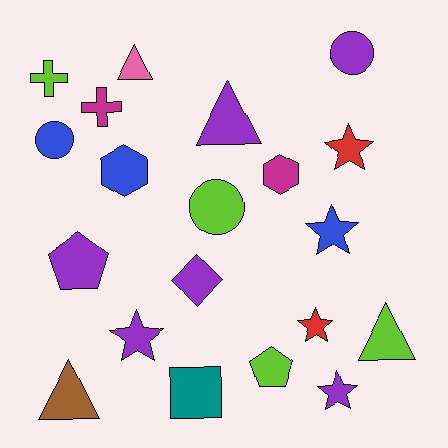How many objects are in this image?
There are 20 objects.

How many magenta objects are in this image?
There are 2 magenta objects.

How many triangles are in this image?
There are 4 triangles.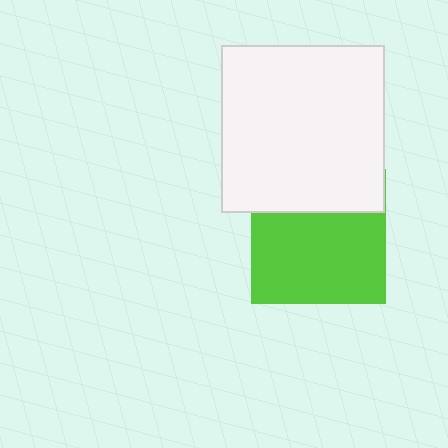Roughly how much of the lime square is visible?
Most of it is visible (roughly 67%).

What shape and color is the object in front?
The object in front is a white rectangle.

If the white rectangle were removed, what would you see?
You would see the complete lime square.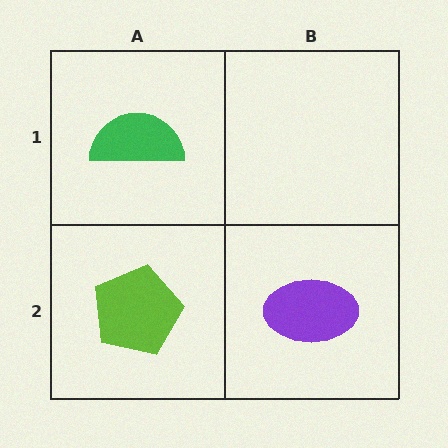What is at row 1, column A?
A green semicircle.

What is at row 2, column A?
A lime pentagon.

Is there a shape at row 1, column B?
No, that cell is empty.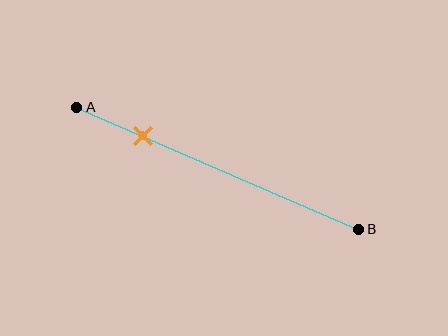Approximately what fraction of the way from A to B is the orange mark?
The orange mark is approximately 25% of the way from A to B.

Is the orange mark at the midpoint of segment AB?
No, the mark is at about 25% from A, not at the 50% midpoint.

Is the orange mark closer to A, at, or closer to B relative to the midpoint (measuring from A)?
The orange mark is closer to point A than the midpoint of segment AB.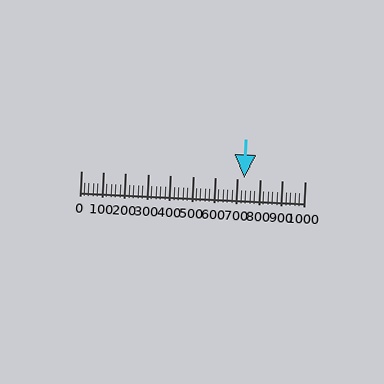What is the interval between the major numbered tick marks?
The major tick marks are spaced 100 units apart.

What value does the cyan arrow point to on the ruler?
The cyan arrow points to approximately 729.